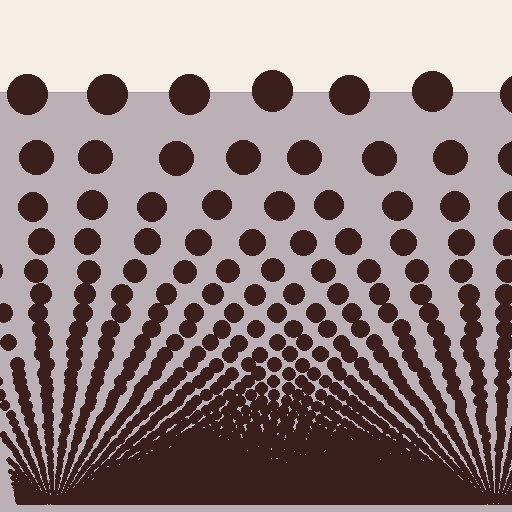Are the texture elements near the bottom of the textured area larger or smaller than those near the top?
Smaller. The gradient is inverted — elements near the bottom are smaller and denser.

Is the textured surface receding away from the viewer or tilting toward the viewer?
The surface appears to tilt toward the viewer. Texture elements get larger and sparser toward the top.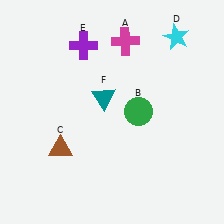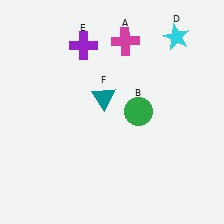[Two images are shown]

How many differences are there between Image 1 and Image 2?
There is 1 difference between the two images.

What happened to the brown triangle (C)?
The brown triangle (C) was removed in Image 2. It was in the bottom-left area of Image 1.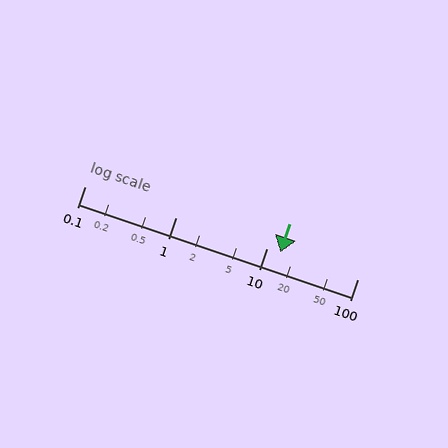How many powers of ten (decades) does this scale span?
The scale spans 3 decades, from 0.1 to 100.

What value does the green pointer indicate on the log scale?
The pointer indicates approximately 14.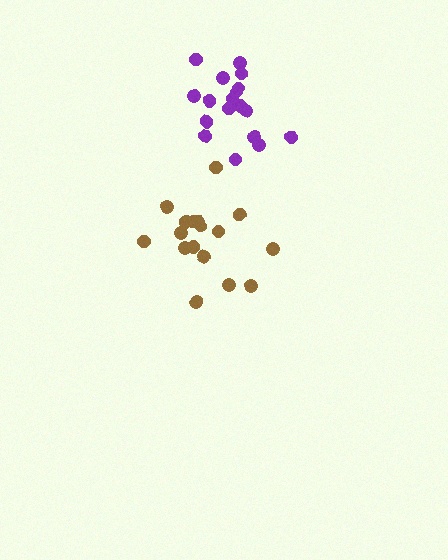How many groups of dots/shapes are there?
There are 2 groups.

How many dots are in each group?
Group 1: 17 dots, Group 2: 18 dots (35 total).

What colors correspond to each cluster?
The clusters are colored: brown, purple.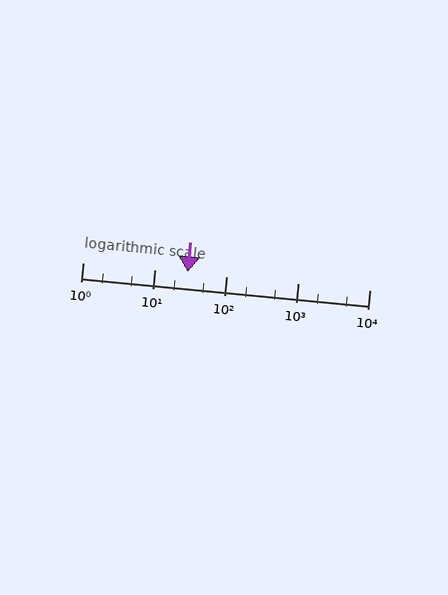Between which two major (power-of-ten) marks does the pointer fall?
The pointer is between 10 and 100.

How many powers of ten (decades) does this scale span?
The scale spans 4 decades, from 1 to 10000.